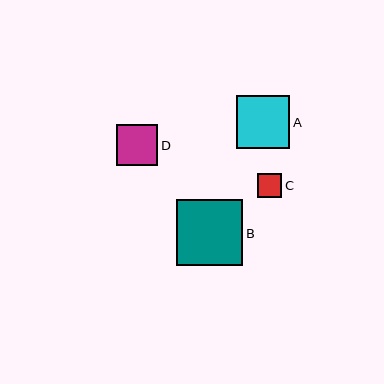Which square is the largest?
Square B is the largest with a size of approximately 66 pixels.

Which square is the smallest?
Square C is the smallest with a size of approximately 24 pixels.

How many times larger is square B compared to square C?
Square B is approximately 2.7 times the size of square C.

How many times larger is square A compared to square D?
Square A is approximately 1.3 times the size of square D.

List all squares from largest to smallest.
From largest to smallest: B, A, D, C.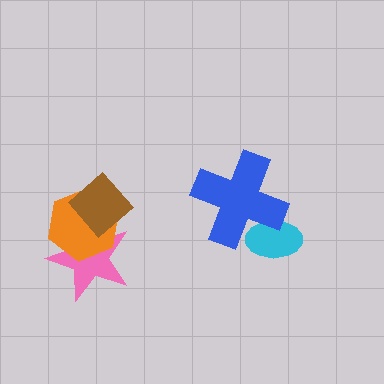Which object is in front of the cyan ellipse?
The blue cross is in front of the cyan ellipse.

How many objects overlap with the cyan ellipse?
1 object overlaps with the cyan ellipse.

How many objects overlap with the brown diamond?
2 objects overlap with the brown diamond.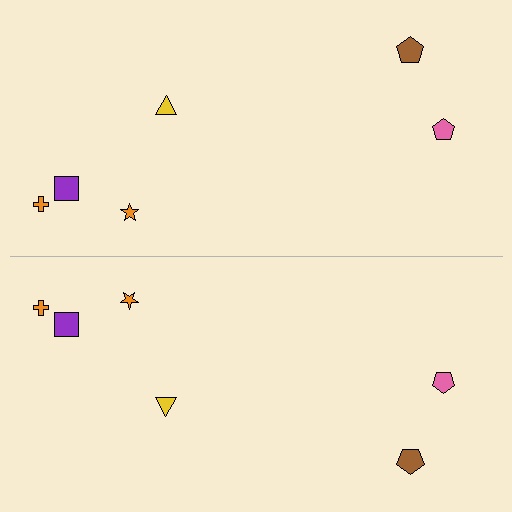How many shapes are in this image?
There are 12 shapes in this image.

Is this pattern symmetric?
Yes, this pattern has bilateral (reflection) symmetry.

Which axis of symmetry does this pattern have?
The pattern has a horizontal axis of symmetry running through the center of the image.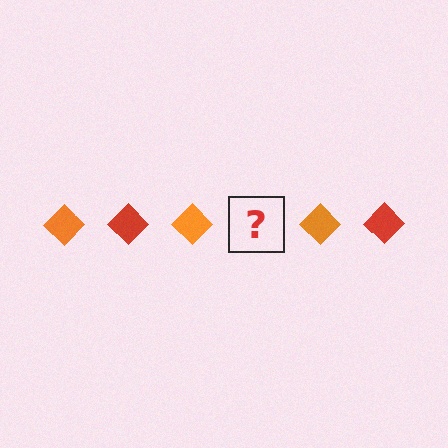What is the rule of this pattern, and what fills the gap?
The rule is that the pattern cycles through orange, red diamonds. The gap should be filled with a red diamond.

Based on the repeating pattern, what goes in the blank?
The blank should be a red diamond.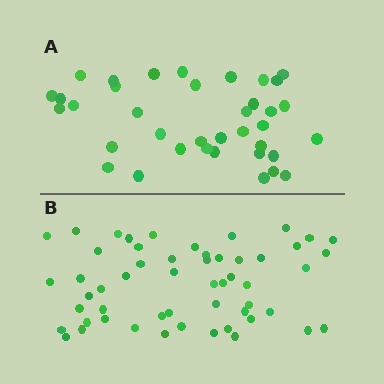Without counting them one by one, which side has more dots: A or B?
Region B (the bottom region) has more dots.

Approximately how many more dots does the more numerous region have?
Region B has approximately 15 more dots than region A.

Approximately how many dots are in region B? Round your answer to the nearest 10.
About 50 dots. (The exact count is 54, which rounds to 50.)